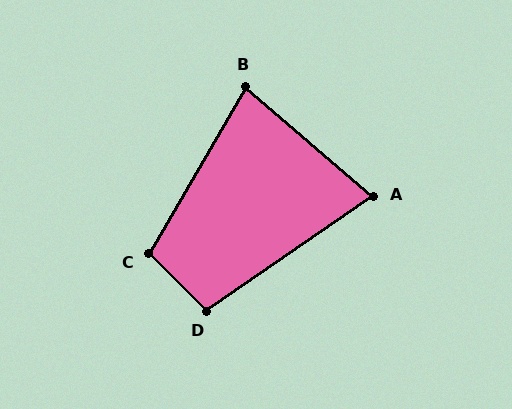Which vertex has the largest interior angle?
C, at approximately 105 degrees.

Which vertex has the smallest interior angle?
A, at approximately 75 degrees.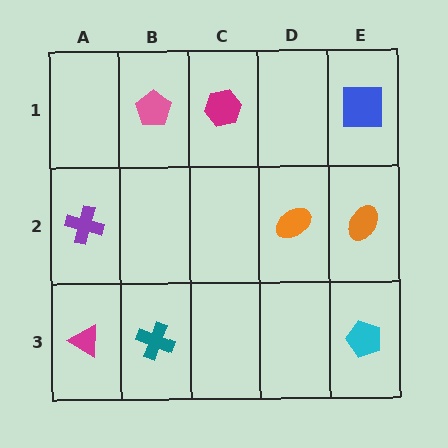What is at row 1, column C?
A magenta hexagon.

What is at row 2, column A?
A purple cross.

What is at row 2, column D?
An orange ellipse.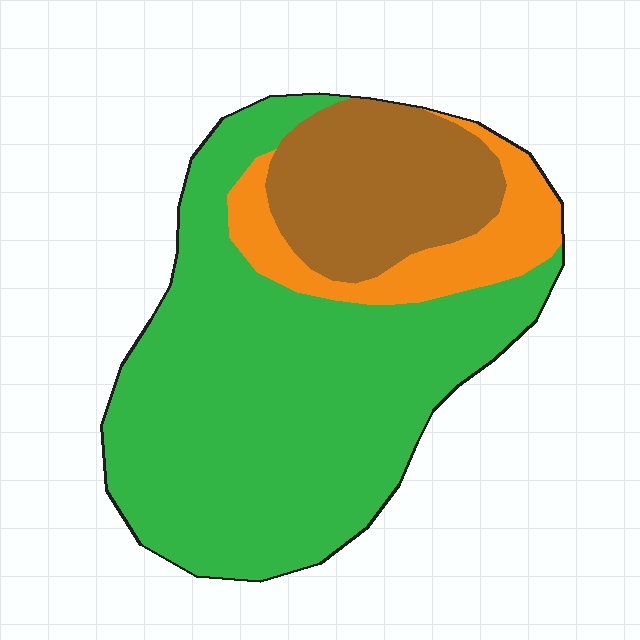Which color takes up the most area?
Green, at roughly 65%.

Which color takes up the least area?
Orange, at roughly 15%.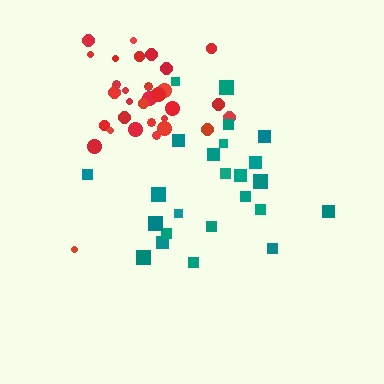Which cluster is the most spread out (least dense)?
Teal.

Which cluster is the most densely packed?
Red.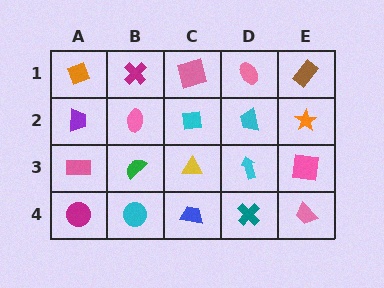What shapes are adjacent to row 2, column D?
A pink ellipse (row 1, column D), a cyan arrow (row 3, column D), a cyan square (row 2, column C), an orange star (row 2, column E).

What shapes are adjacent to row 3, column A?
A purple trapezoid (row 2, column A), a magenta circle (row 4, column A), a green semicircle (row 3, column B).